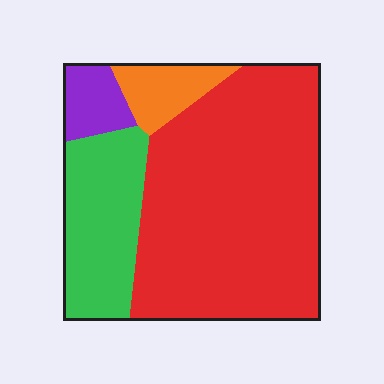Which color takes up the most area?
Red, at roughly 65%.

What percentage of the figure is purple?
Purple takes up about one tenth (1/10) of the figure.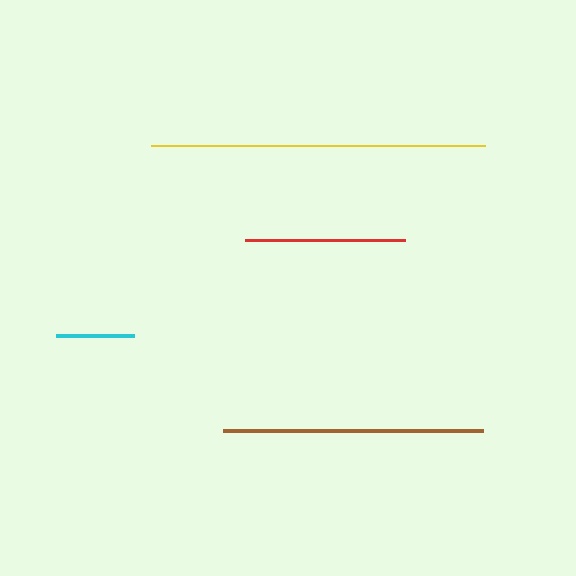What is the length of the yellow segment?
The yellow segment is approximately 334 pixels long.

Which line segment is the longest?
The yellow line is the longest at approximately 334 pixels.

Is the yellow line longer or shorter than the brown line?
The yellow line is longer than the brown line.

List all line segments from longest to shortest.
From longest to shortest: yellow, brown, red, cyan.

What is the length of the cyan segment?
The cyan segment is approximately 77 pixels long.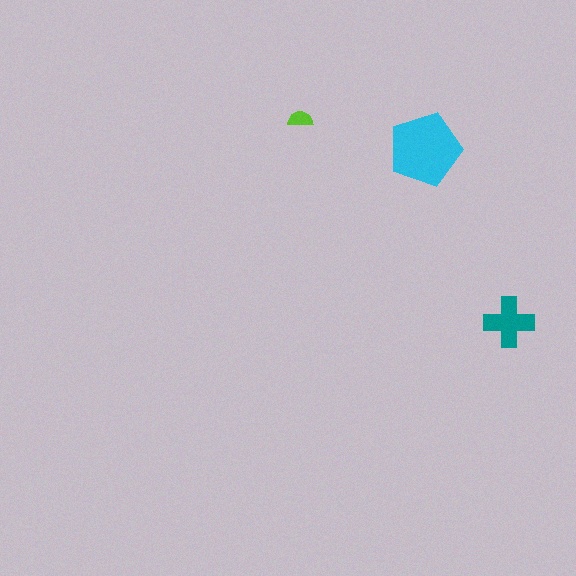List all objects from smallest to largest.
The lime semicircle, the teal cross, the cyan pentagon.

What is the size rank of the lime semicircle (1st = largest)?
3rd.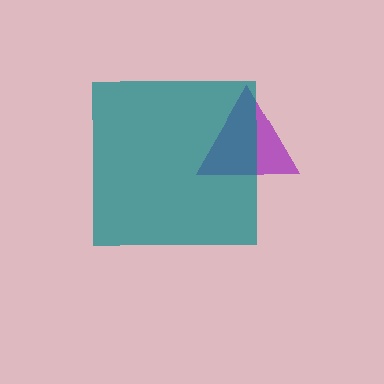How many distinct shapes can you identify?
There are 2 distinct shapes: a purple triangle, a teal square.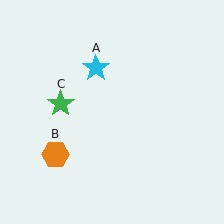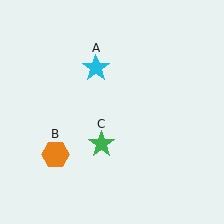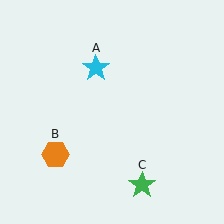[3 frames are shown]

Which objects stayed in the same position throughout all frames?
Cyan star (object A) and orange hexagon (object B) remained stationary.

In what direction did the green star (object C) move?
The green star (object C) moved down and to the right.